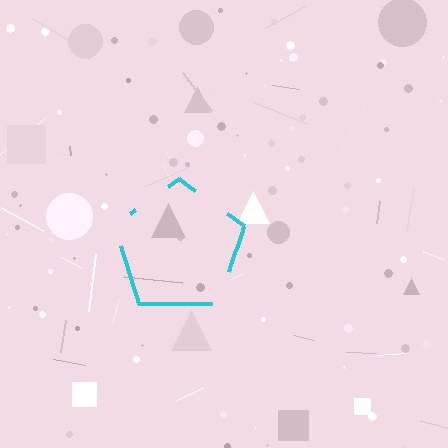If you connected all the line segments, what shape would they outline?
They would outline a pentagon.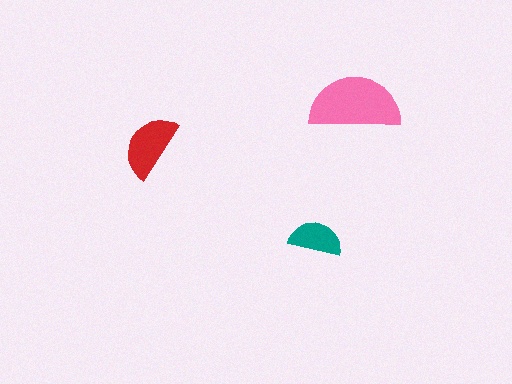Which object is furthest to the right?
The pink semicircle is rightmost.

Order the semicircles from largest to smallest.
the pink one, the red one, the teal one.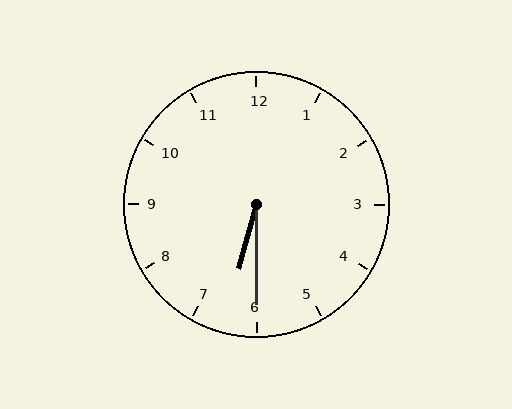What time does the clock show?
6:30.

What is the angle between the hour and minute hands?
Approximately 15 degrees.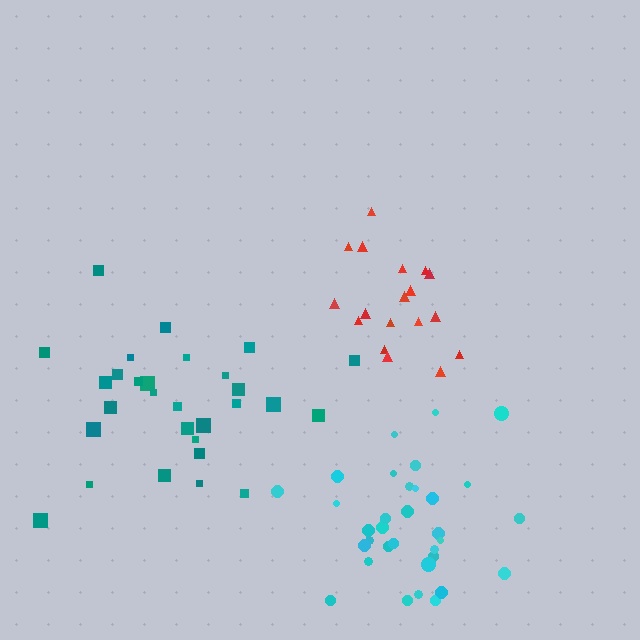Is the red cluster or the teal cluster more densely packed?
Red.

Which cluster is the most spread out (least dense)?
Teal.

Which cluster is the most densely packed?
Cyan.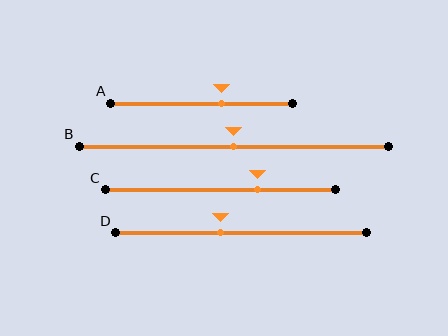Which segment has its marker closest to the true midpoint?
Segment B has its marker closest to the true midpoint.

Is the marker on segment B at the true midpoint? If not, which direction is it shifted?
Yes, the marker on segment B is at the true midpoint.